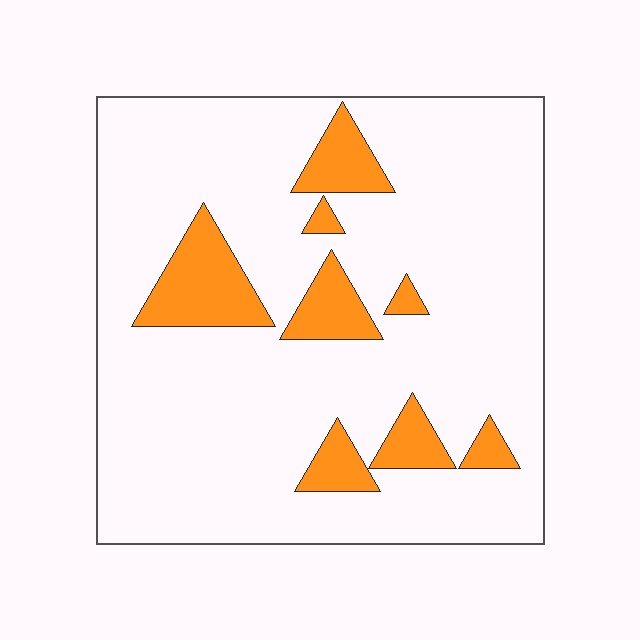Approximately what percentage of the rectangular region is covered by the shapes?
Approximately 15%.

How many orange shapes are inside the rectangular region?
8.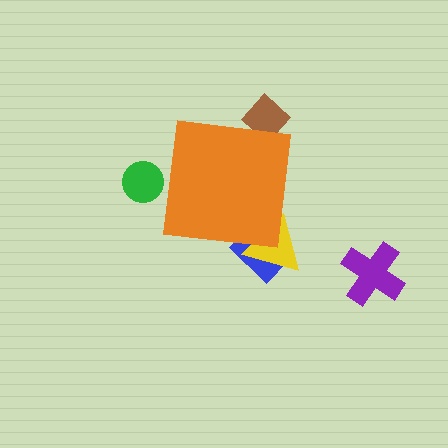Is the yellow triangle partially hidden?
Yes, the yellow triangle is partially hidden behind the orange square.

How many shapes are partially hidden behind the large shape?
4 shapes are partially hidden.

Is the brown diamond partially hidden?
Yes, the brown diamond is partially hidden behind the orange square.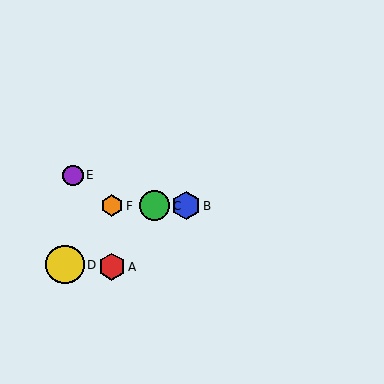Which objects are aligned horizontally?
Objects B, C, F are aligned horizontally.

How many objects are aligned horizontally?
3 objects (B, C, F) are aligned horizontally.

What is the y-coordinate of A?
Object A is at y≈267.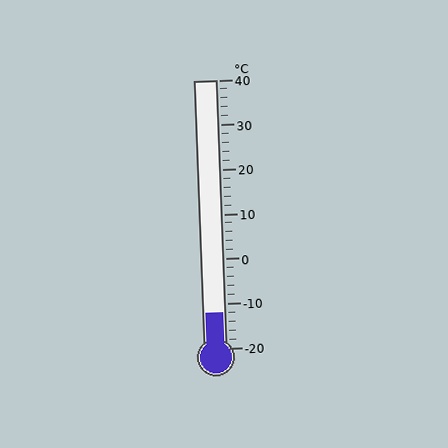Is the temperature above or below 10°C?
The temperature is below 10°C.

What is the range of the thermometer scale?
The thermometer scale ranges from -20°C to 40°C.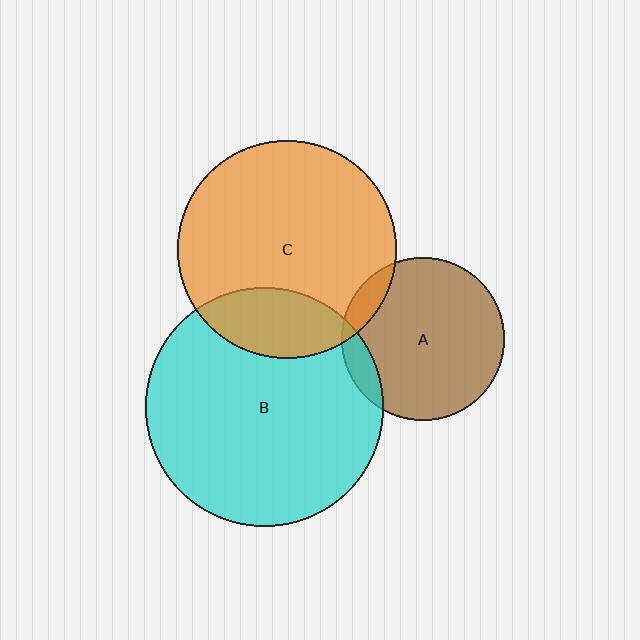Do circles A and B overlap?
Yes.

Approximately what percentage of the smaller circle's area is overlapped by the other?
Approximately 10%.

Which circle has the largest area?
Circle B (cyan).